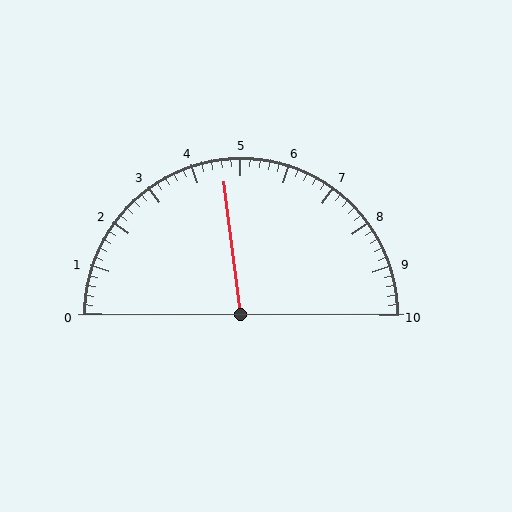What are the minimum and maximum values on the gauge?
The gauge ranges from 0 to 10.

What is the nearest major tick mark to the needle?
The nearest major tick mark is 5.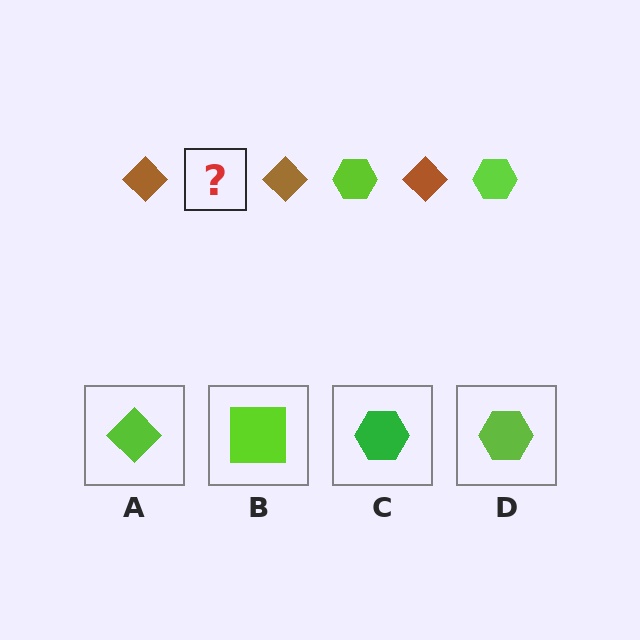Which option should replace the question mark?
Option D.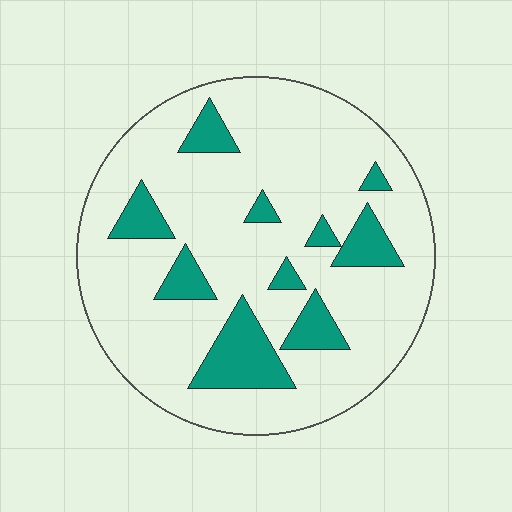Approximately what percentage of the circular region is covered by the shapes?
Approximately 20%.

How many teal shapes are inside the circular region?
10.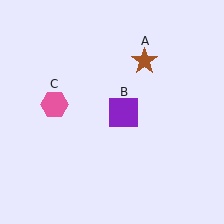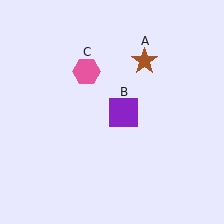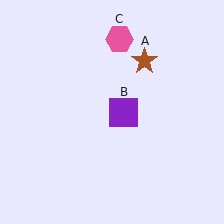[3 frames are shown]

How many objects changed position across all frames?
1 object changed position: pink hexagon (object C).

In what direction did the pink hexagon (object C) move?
The pink hexagon (object C) moved up and to the right.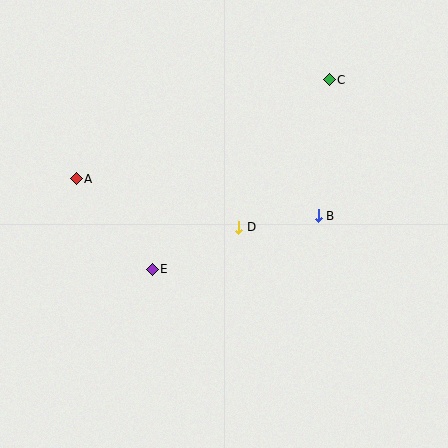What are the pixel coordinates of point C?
Point C is at (329, 80).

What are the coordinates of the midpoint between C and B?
The midpoint between C and B is at (324, 148).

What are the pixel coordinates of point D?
Point D is at (239, 227).